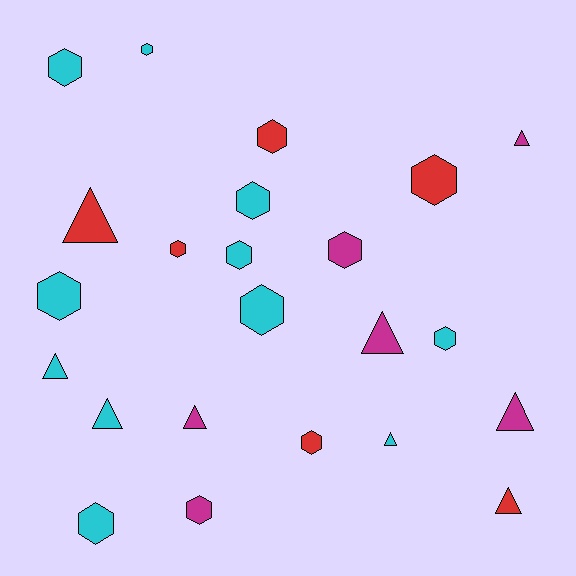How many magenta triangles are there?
There are 4 magenta triangles.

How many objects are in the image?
There are 23 objects.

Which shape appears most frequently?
Hexagon, with 14 objects.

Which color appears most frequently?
Cyan, with 11 objects.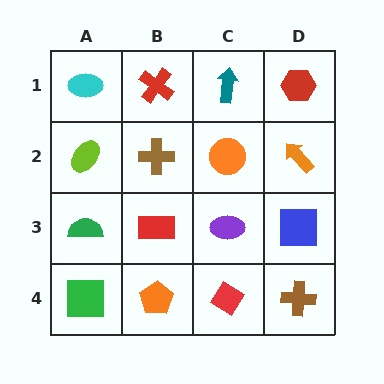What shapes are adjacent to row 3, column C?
An orange circle (row 2, column C), a red diamond (row 4, column C), a red rectangle (row 3, column B), a blue square (row 3, column D).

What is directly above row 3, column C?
An orange circle.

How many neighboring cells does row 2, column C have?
4.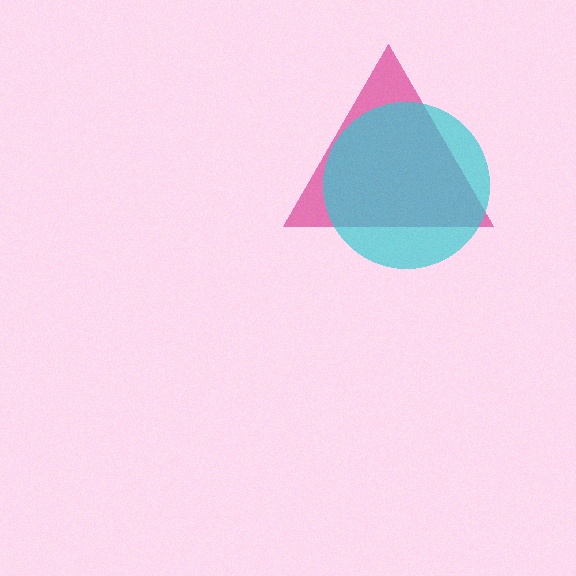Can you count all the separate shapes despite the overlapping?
Yes, there are 2 separate shapes.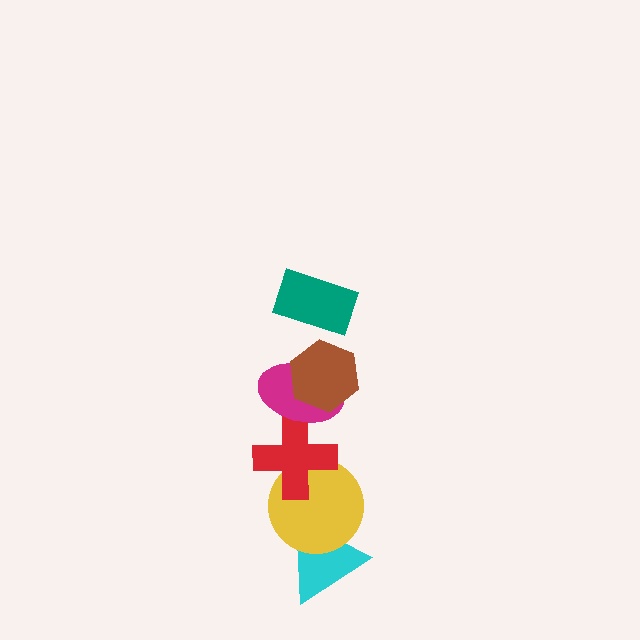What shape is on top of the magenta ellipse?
The brown hexagon is on top of the magenta ellipse.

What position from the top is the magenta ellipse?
The magenta ellipse is 3rd from the top.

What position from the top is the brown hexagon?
The brown hexagon is 2nd from the top.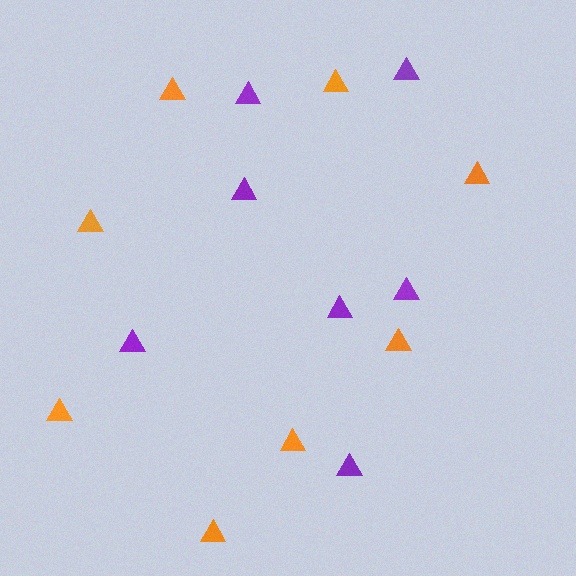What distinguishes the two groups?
There are 2 groups: one group of orange triangles (8) and one group of purple triangles (7).